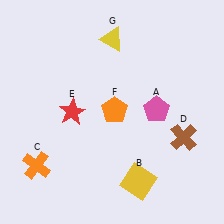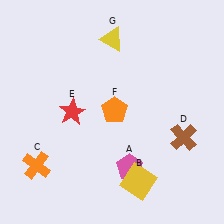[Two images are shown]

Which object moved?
The pink pentagon (A) moved down.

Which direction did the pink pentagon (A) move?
The pink pentagon (A) moved down.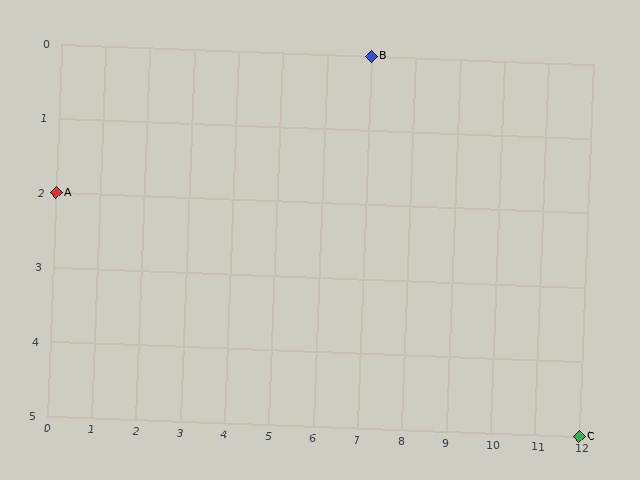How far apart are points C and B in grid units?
Points C and B are 5 columns and 5 rows apart (about 7.1 grid units diagonally).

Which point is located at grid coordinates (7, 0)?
Point B is at (7, 0).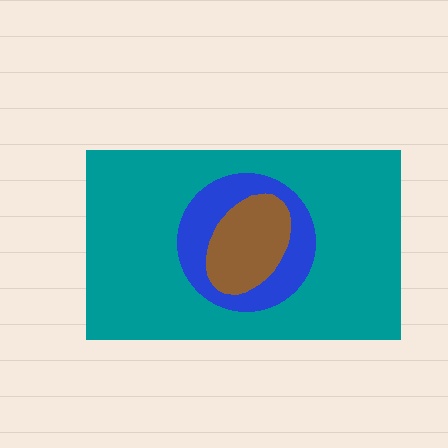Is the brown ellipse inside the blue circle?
Yes.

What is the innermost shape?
The brown ellipse.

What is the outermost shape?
The teal rectangle.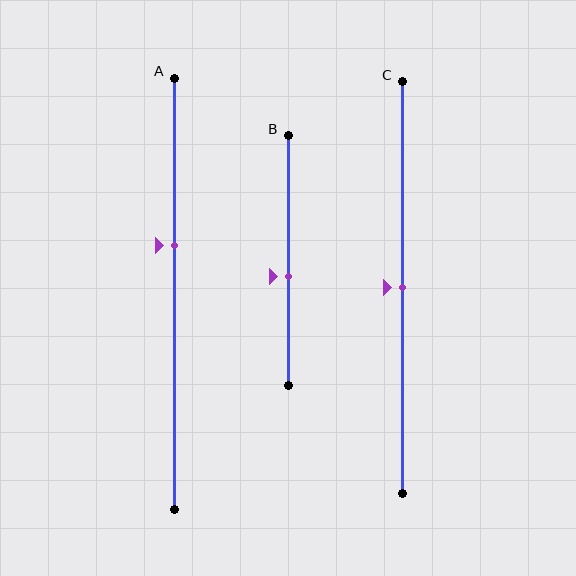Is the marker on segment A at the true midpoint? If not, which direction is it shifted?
No, the marker on segment A is shifted upward by about 11% of the segment length.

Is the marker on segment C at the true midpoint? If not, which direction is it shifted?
Yes, the marker on segment C is at the true midpoint.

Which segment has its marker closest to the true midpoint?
Segment C has its marker closest to the true midpoint.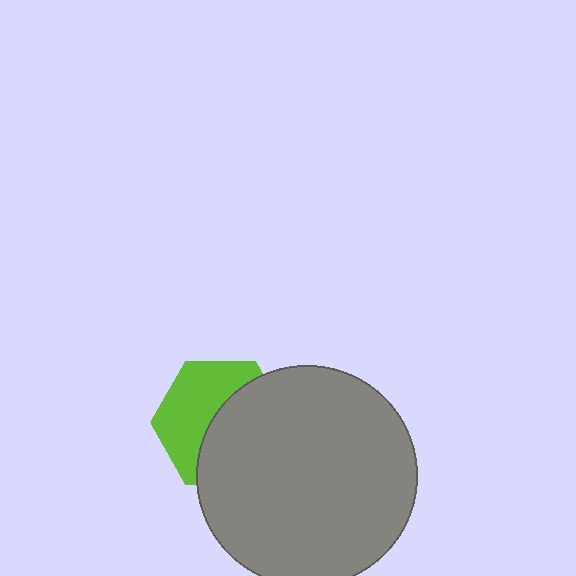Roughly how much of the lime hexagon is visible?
About half of it is visible (roughly 47%).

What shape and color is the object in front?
The object in front is a gray circle.